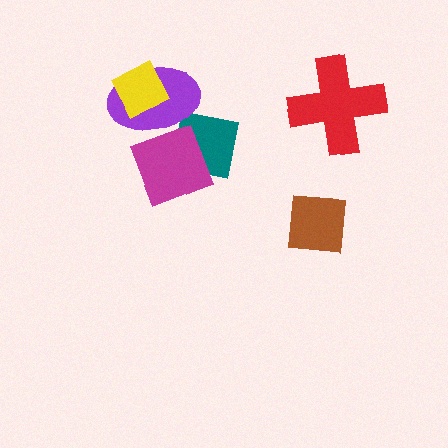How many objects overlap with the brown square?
0 objects overlap with the brown square.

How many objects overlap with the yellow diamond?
1 object overlaps with the yellow diamond.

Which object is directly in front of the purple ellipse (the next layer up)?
The magenta diamond is directly in front of the purple ellipse.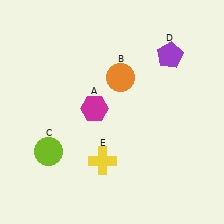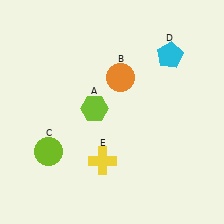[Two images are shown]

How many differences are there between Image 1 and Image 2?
There are 2 differences between the two images.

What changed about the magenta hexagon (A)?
In Image 1, A is magenta. In Image 2, it changed to lime.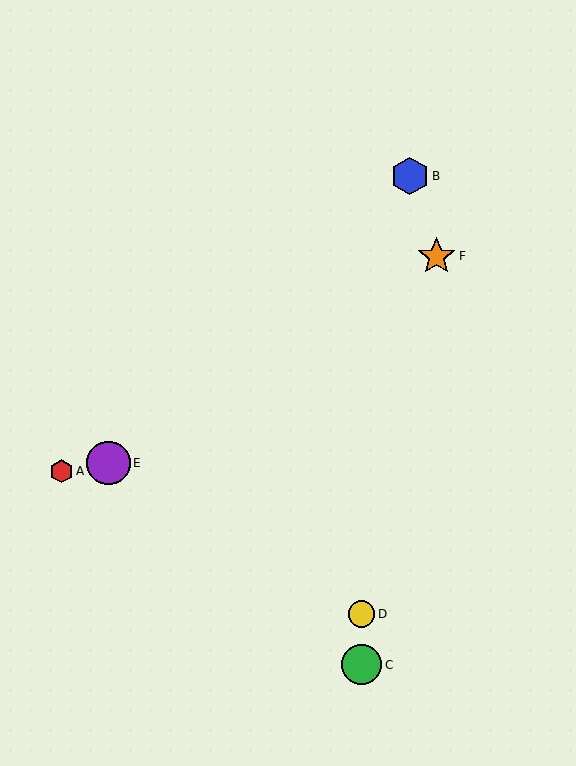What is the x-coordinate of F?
Object F is at x≈437.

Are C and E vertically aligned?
No, C is at x≈362 and E is at x≈108.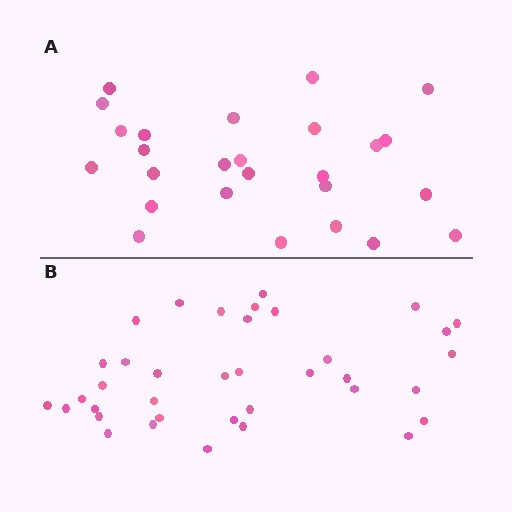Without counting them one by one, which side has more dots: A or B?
Region B (the bottom region) has more dots.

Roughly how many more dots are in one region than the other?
Region B has roughly 12 or so more dots than region A.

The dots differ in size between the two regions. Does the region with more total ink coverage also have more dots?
No. Region A has more total ink coverage because its dots are larger, but region B actually contains more individual dots. Total area can be misleading — the number of items is what matters here.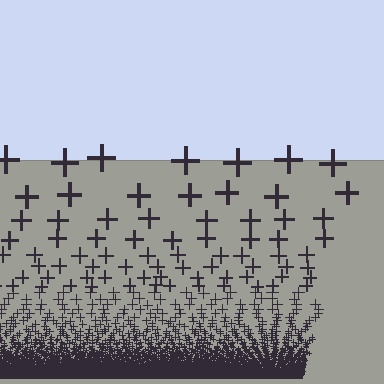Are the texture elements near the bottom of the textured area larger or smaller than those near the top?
Smaller. The gradient is inverted — elements near the bottom are smaller and denser.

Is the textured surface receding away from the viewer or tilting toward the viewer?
The surface appears to tilt toward the viewer. Texture elements get larger and sparser toward the top.